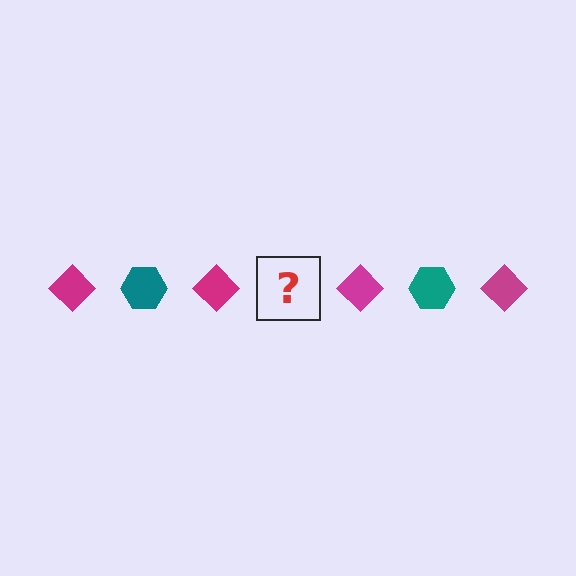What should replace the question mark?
The question mark should be replaced with a teal hexagon.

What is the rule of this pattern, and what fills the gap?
The rule is that the pattern alternates between magenta diamond and teal hexagon. The gap should be filled with a teal hexagon.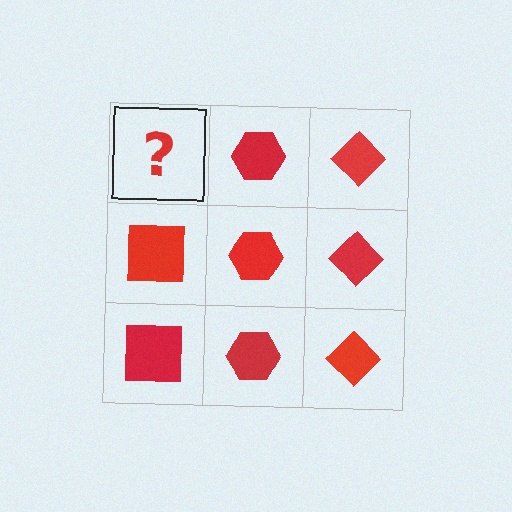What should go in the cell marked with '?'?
The missing cell should contain a red square.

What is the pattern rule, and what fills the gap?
The rule is that each column has a consistent shape. The gap should be filled with a red square.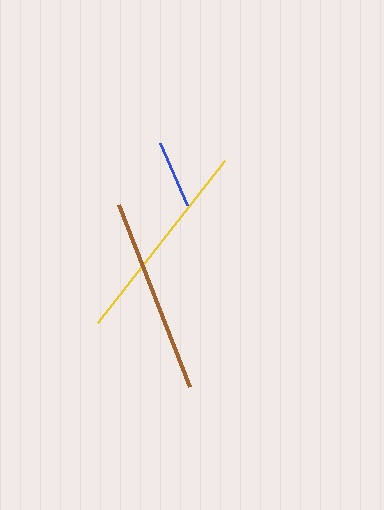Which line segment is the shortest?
The blue line is the shortest at approximately 68 pixels.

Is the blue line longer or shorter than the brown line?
The brown line is longer than the blue line.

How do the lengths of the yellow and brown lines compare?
The yellow and brown lines are approximately the same length.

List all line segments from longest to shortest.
From longest to shortest: yellow, brown, blue.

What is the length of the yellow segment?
The yellow segment is approximately 206 pixels long.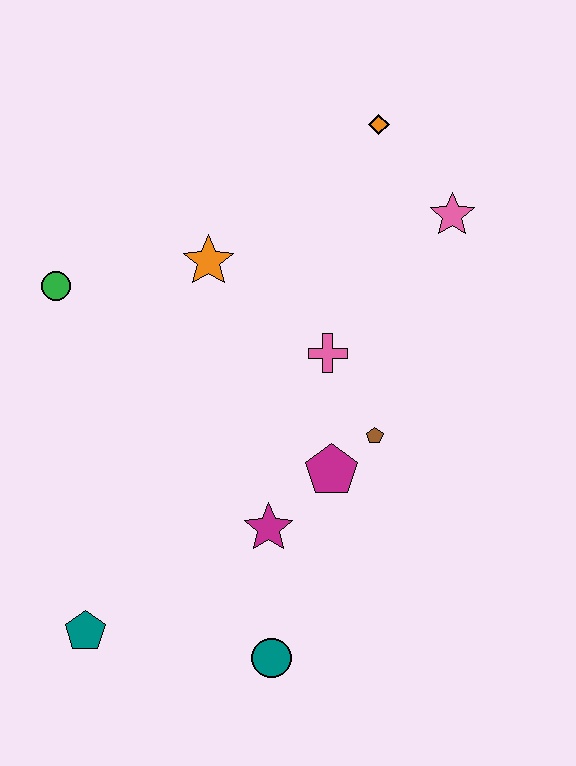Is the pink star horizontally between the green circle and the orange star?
No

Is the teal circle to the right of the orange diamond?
No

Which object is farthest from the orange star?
The teal circle is farthest from the orange star.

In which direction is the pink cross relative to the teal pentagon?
The pink cross is above the teal pentagon.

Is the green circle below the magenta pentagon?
No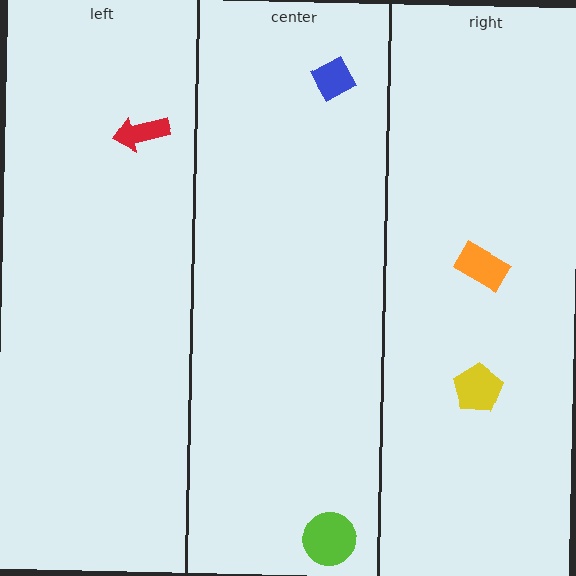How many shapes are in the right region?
2.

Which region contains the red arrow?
The left region.